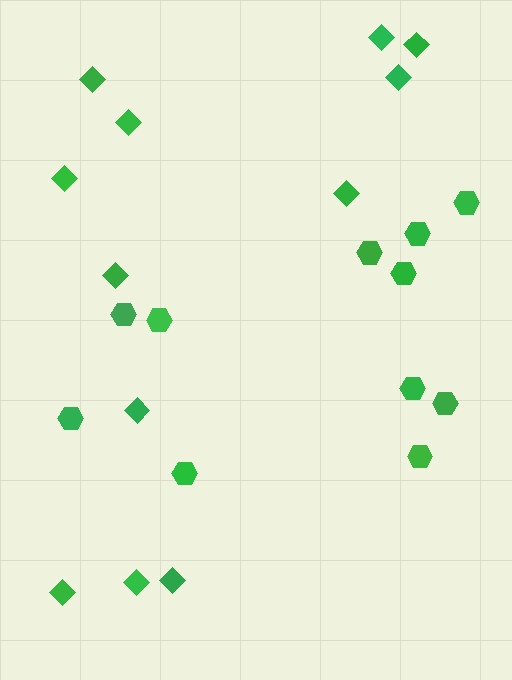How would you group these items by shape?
There are 2 groups: one group of hexagons (11) and one group of diamonds (12).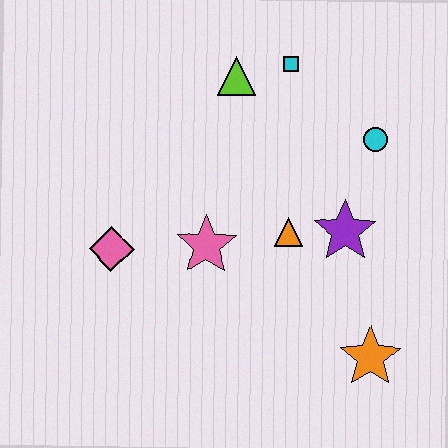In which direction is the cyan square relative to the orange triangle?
The cyan square is above the orange triangle.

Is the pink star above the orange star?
Yes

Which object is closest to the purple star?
The orange triangle is closest to the purple star.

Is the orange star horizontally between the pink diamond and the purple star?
No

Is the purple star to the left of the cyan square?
No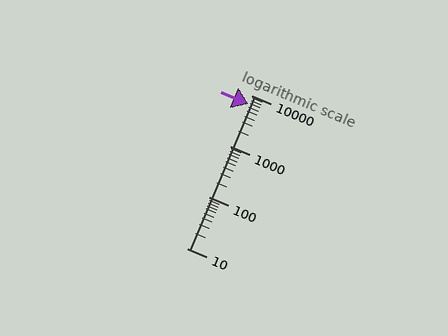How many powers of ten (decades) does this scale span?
The scale spans 3 decades, from 10 to 10000.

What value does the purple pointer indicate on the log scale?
The pointer indicates approximately 6600.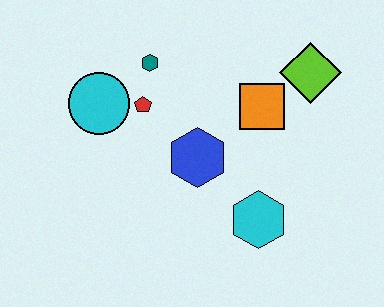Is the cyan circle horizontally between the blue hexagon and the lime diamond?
No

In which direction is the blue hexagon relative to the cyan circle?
The blue hexagon is to the right of the cyan circle.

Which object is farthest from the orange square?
The cyan circle is farthest from the orange square.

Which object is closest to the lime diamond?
The orange square is closest to the lime diamond.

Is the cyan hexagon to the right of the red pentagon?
Yes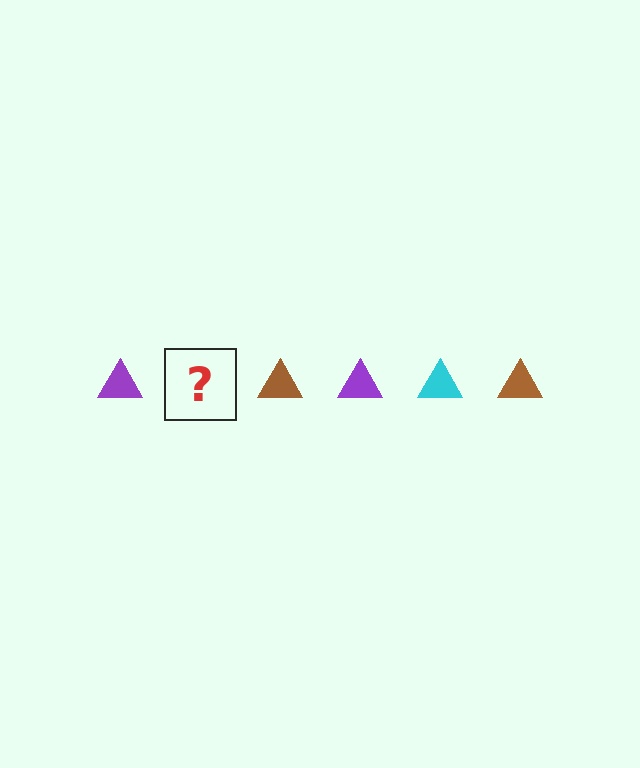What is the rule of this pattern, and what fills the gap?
The rule is that the pattern cycles through purple, cyan, brown triangles. The gap should be filled with a cyan triangle.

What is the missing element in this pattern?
The missing element is a cyan triangle.